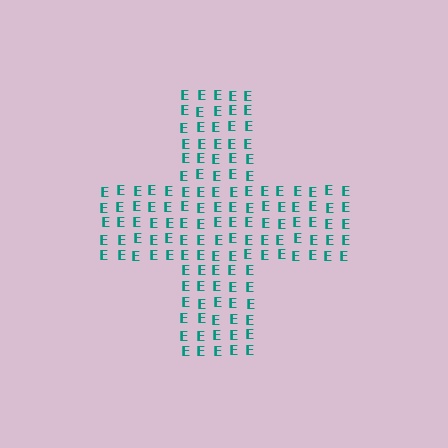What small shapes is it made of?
It is made of small letter E's.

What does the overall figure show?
The overall figure shows a cross.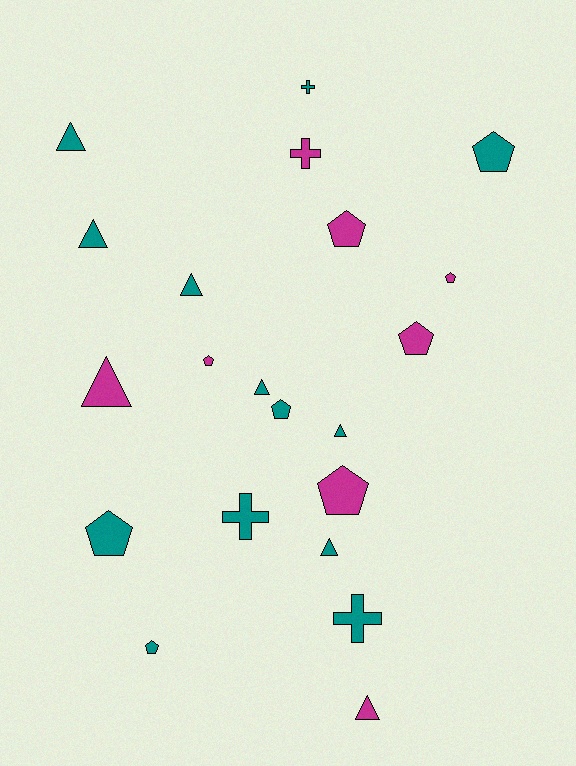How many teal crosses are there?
There are 3 teal crosses.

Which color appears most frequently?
Teal, with 13 objects.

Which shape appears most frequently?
Pentagon, with 9 objects.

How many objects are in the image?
There are 21 objects.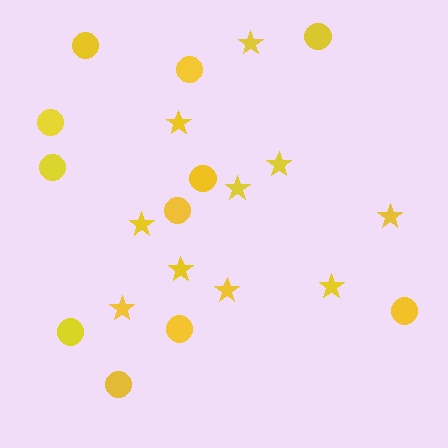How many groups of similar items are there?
There are 2 groups: one group of stars (10) and one group of circles (11).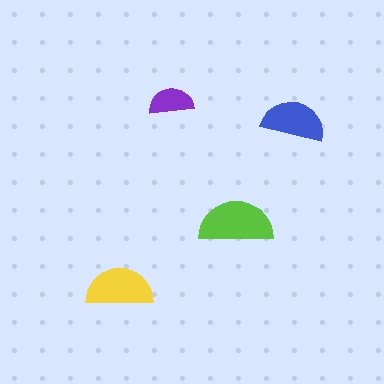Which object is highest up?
The purple semicircle is topmost.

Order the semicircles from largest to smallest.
the lime one, the yellow one, the blue one, the purple one.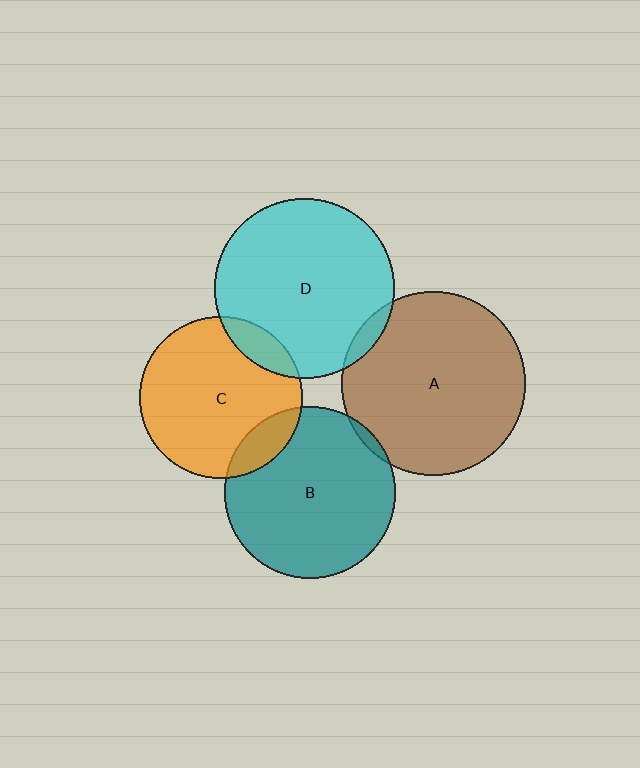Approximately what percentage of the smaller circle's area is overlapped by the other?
Approximately 5%.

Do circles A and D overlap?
Yes.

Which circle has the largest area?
Circle A (brown).